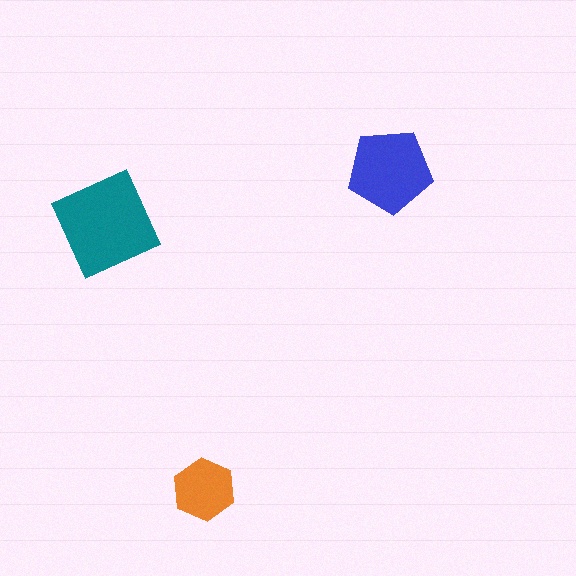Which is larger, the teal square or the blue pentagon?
The teal square.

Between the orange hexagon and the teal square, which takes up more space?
The teal square.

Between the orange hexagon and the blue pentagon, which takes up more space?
The blue pentagon.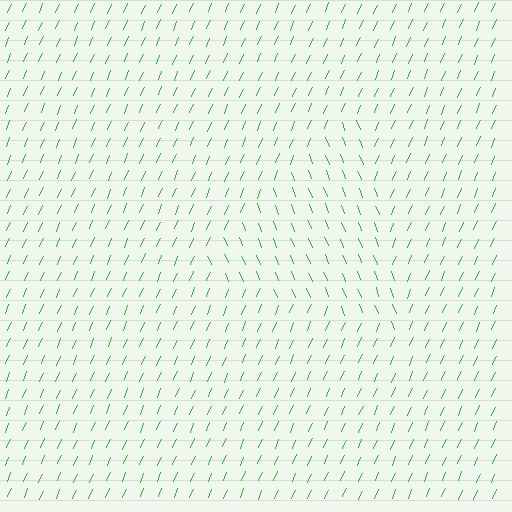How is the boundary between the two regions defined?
The boundary is defined purely by a change in line orientation (approximately 45 degrees difference). All lines are the same color and thickness.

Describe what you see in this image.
The image is filled with small green line segments. A triangle region in the image has lines oriented differently from the surrounding lines, creating a visible texture boundary.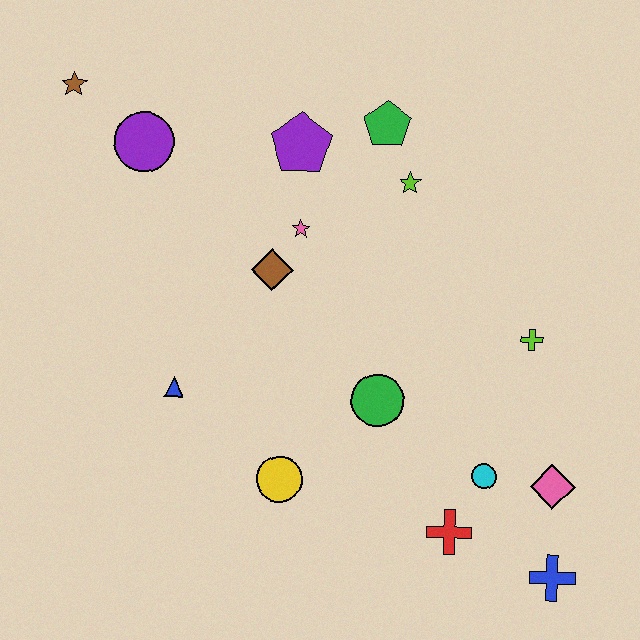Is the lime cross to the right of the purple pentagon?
Yes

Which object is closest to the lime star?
The green pentagon is closest to the lime star.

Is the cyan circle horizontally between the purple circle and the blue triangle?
No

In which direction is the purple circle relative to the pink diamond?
The purple circle is to the left of the pink diamond.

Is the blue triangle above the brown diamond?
No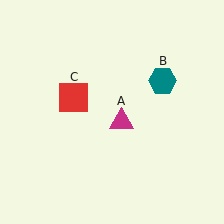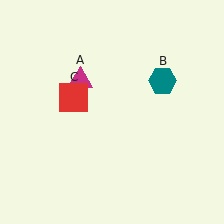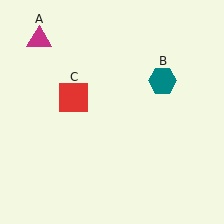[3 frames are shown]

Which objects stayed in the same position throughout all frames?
Teal hexagon (object B) and red square (object C) remained stationary.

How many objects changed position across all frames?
1 object changed position: magenta triangle (object A).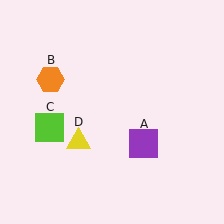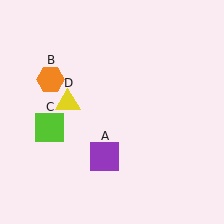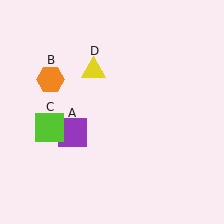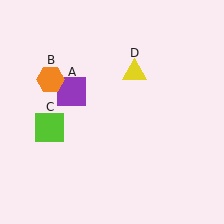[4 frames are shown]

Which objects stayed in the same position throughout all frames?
Orange hexagon (object B) and lime square (object C) remained stationary.